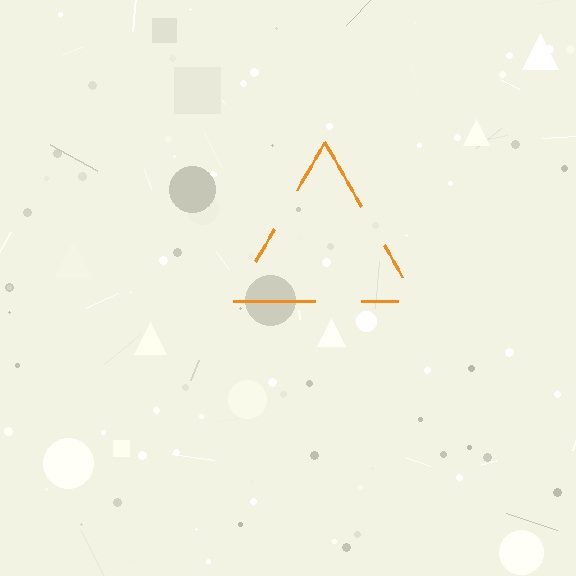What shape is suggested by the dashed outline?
The dashed outline suggests a triangle.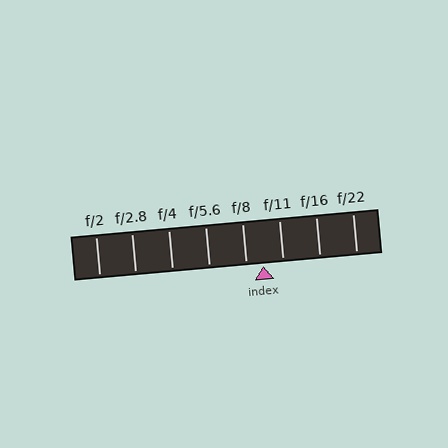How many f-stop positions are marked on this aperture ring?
There are 8 f-stop positions marked.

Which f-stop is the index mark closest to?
The index mark is closest to f/8.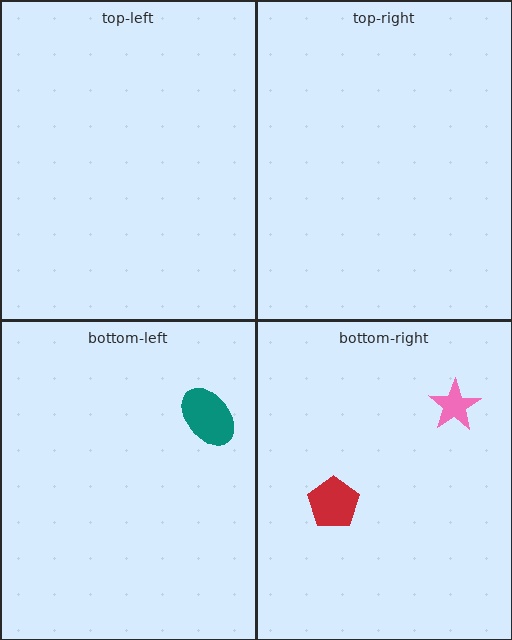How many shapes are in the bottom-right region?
2.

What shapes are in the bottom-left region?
The teal ellipse.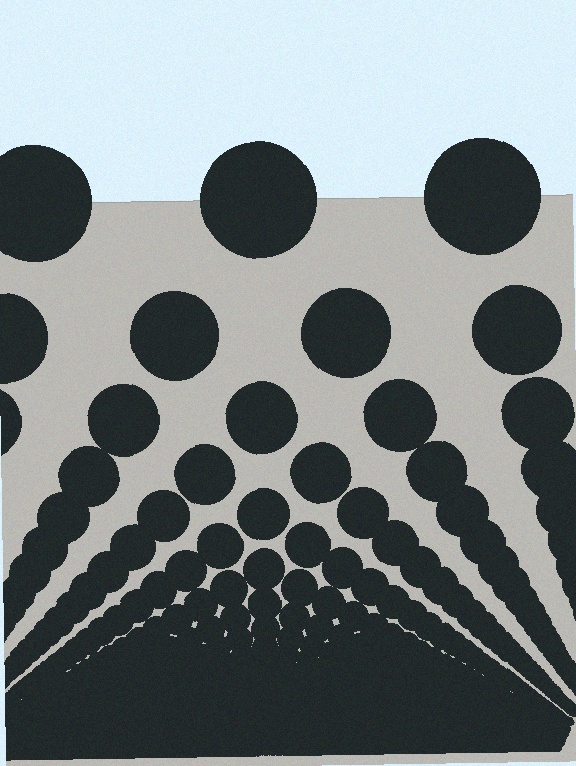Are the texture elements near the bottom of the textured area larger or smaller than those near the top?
Smaller. The gradient is inverted — elements near the bottom are smaller and denser.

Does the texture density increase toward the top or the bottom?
Density increases toward the bottom.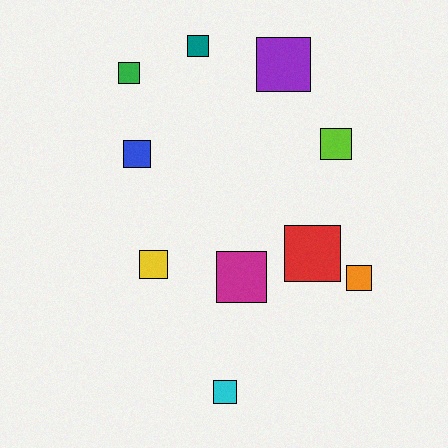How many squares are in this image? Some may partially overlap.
There are 10 squares.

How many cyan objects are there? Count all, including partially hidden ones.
There is 1 cyan object.